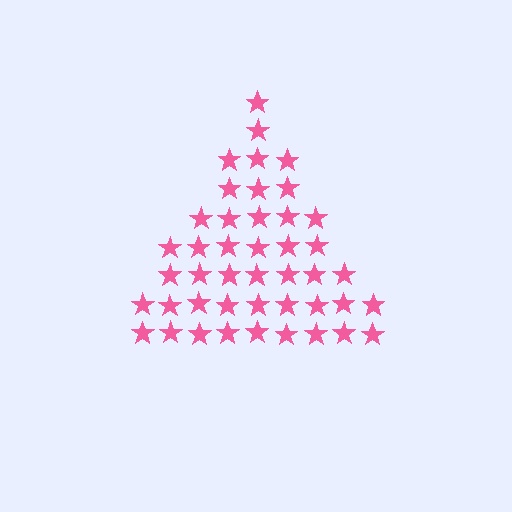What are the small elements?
The small elements are stars.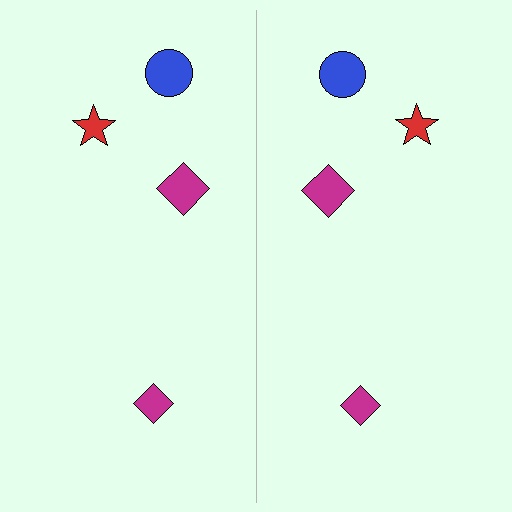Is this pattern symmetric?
Yes, this pattern has bilateral (reflection) symmetry.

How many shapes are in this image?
There are 8 shapes in this image.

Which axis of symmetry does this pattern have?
The pattern has a vertical axis of symmetry running through the center of the image.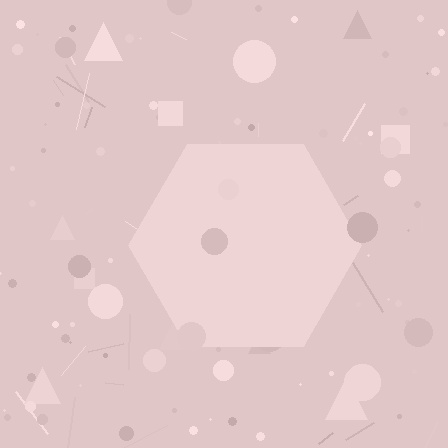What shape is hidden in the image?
A hexagon is hidden in the image.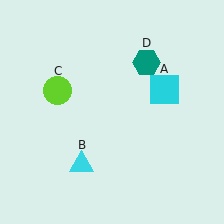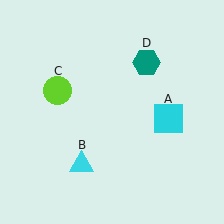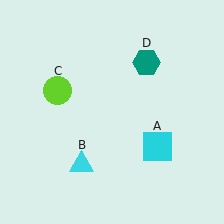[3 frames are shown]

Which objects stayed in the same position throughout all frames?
Cyan triangle (object B) and lime circle (object C) and teal hexagon (object D) remained stationary.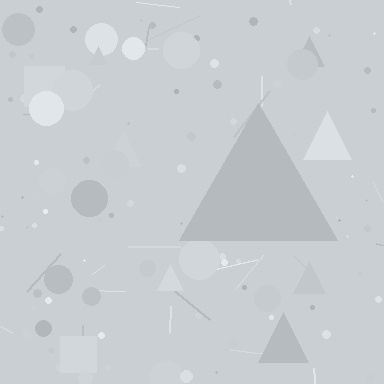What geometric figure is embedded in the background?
A triangle is embedded in the background.